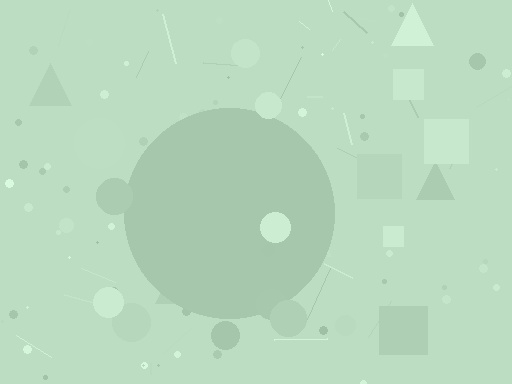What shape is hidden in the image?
A circle is hidden in the image.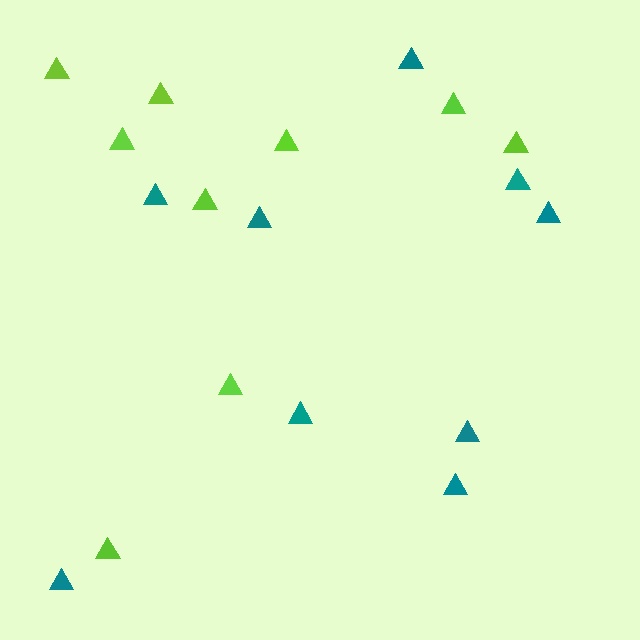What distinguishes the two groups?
There are 2 groups: one group of lime triangles (9) and one group of teal triangles (9).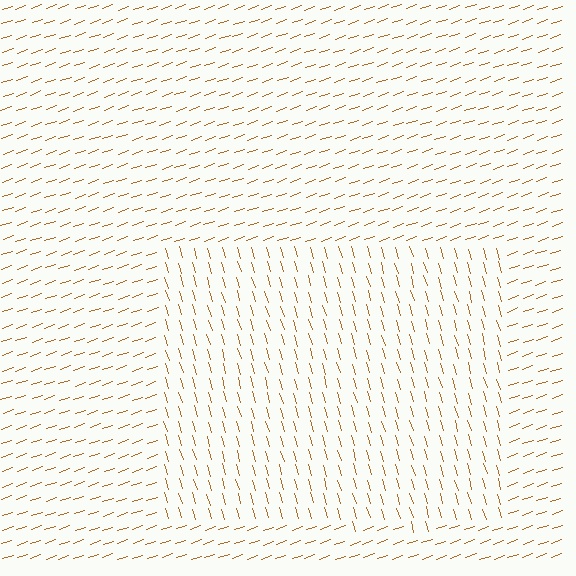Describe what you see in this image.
The image is filled with small brown line segments. A rectangle region in the image has lines oriented differently from the surrounding lines, creating a visible texture boundary.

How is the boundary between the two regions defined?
The boundary is defined purely by a change in line orientation (approximately 87 degrees difference). All lines are the same color and thickness.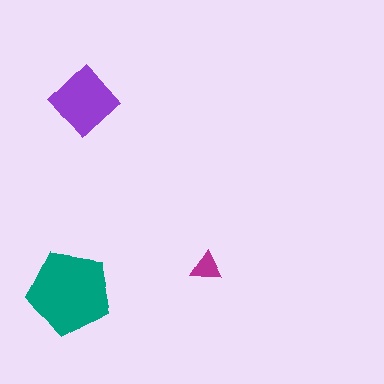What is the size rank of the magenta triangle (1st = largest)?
3rd.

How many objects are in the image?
There are 3 objects in the image.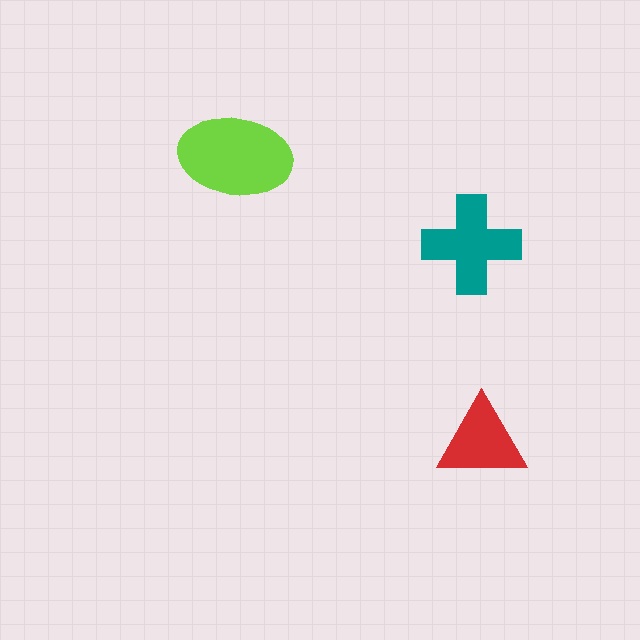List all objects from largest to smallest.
The lime ellipse, the teal cross, the red triangle.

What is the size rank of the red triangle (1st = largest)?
3rd.